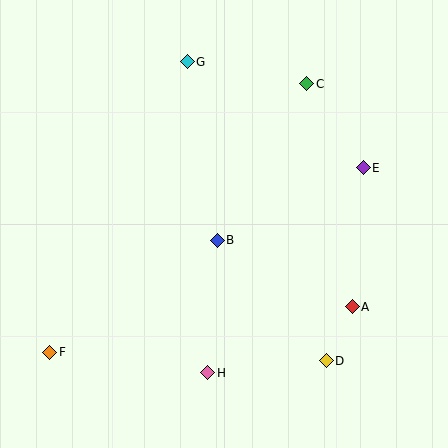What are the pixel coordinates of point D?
Point D is at (326, 361).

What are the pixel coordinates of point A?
Point A is at (352, 307).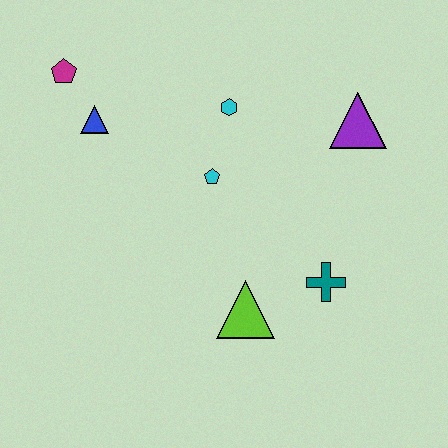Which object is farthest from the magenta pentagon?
The teal cross is farthest from the magenta pentagon.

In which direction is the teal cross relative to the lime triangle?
The teal cross is to the right of the lime triangle.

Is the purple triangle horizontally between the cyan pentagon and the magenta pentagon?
No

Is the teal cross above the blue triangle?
No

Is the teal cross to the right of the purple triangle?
No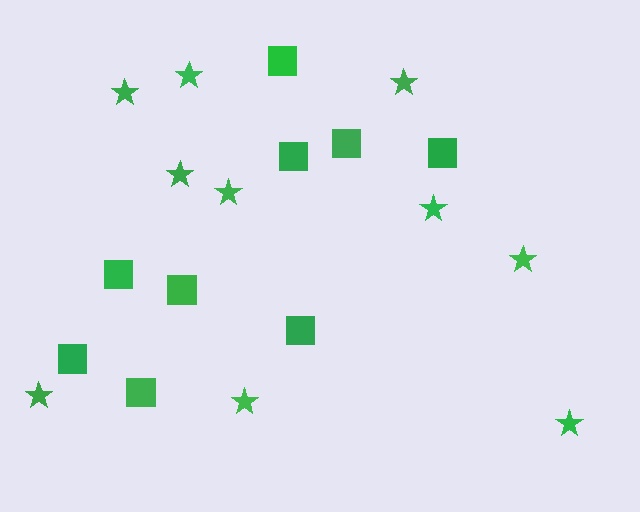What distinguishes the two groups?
There are 2 groups: one group of squares (9) and one group of stars (10).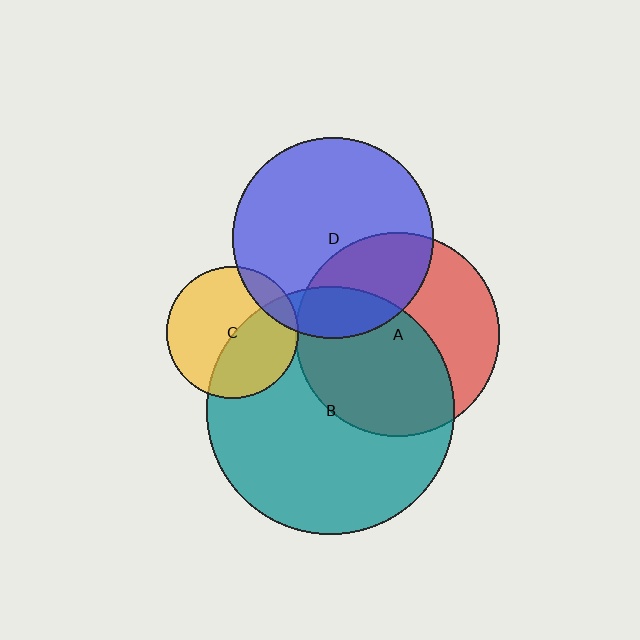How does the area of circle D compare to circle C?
Approximately 2.3 times.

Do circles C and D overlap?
Yes.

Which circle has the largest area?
Circle B (teal).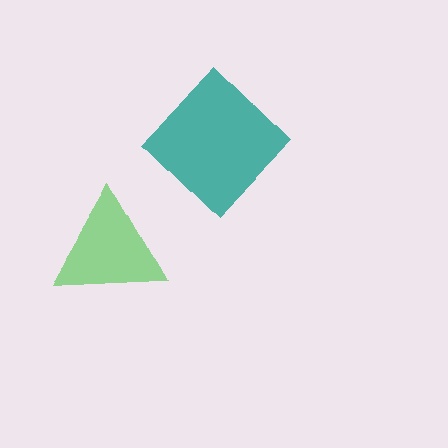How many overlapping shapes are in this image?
There are 2 overlapping shapes in the image.